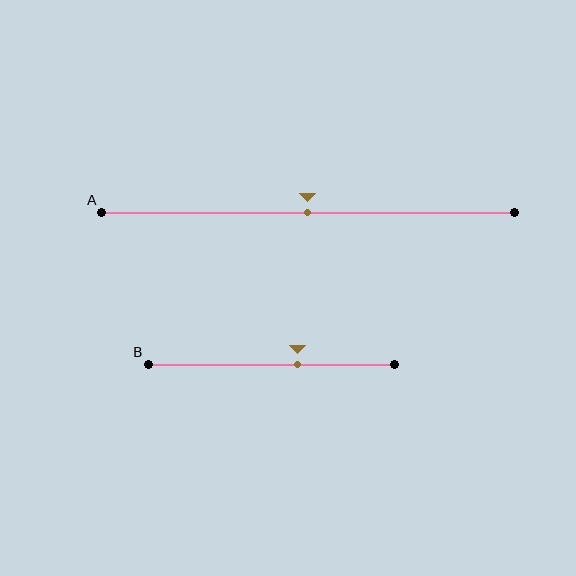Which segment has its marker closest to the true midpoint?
Segment A has its marker closest to the true midpoint.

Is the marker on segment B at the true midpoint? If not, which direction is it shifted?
No, the marker on segment B is shifted to the right by about 11% of the segment length.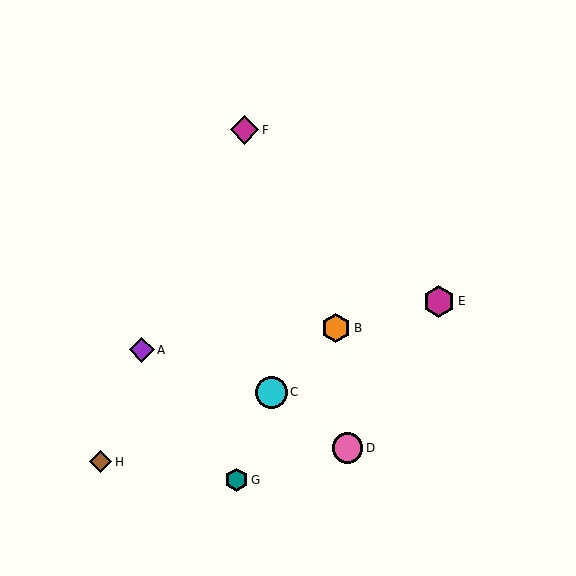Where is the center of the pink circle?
The center of the pink circle is at (347, 448).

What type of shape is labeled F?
Shape F is a magenta diamond.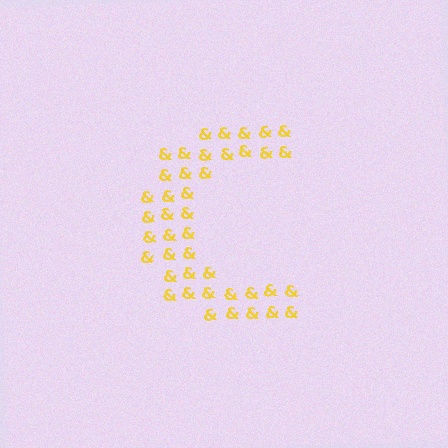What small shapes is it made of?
It is made of small ampersands.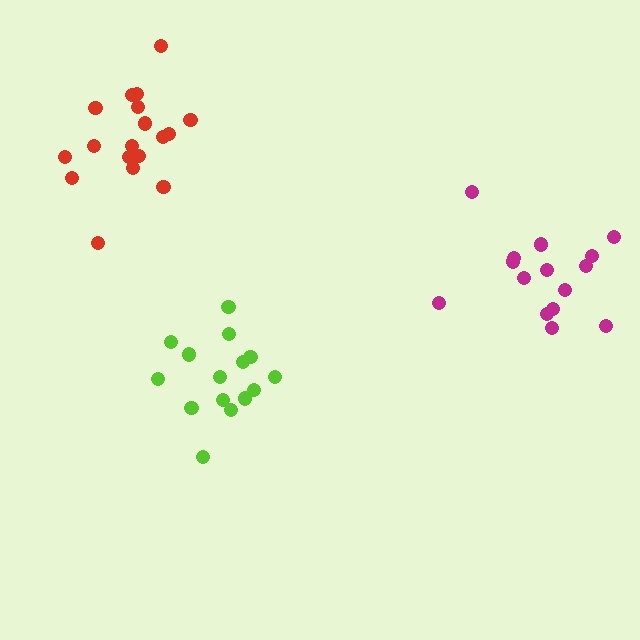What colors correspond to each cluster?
The clusters are colored: lime, magenta, red.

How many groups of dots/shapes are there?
There are 3 groups.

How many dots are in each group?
Group 1: 15 dots, Group 2: 15 dots, Group 3: 18 dots (48 total).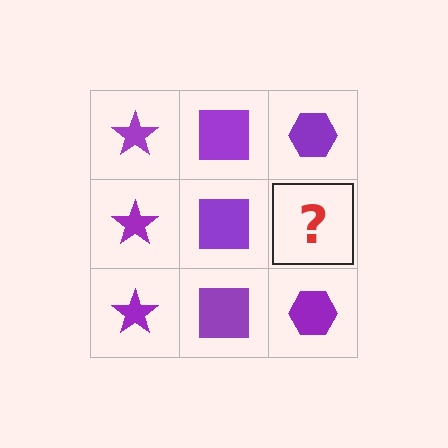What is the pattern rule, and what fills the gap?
The rule is that each column has a consistent shape. The gap should be filled with a purple hexagon.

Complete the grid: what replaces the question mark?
The question mark should be replaced with a purple hexagon.